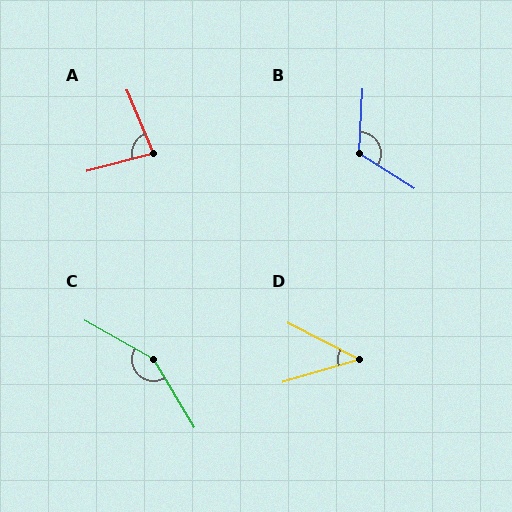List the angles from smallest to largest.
D (44°), A (82°), B (119°), C (150°).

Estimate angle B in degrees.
Approximately 119 degrees.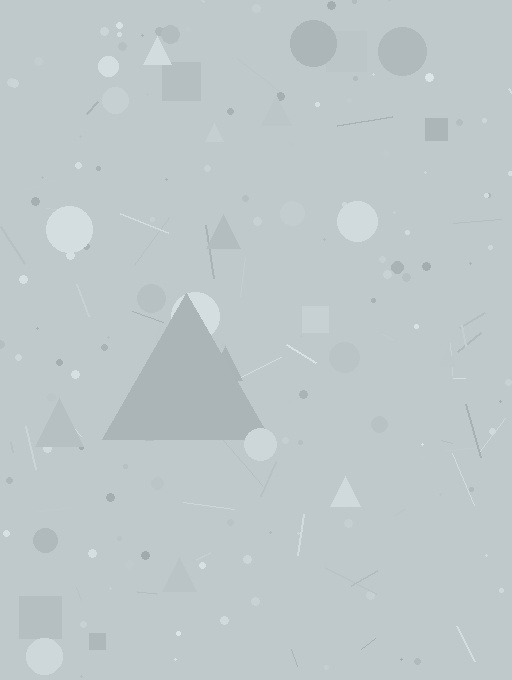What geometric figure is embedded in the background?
A triangle is embedded in the background.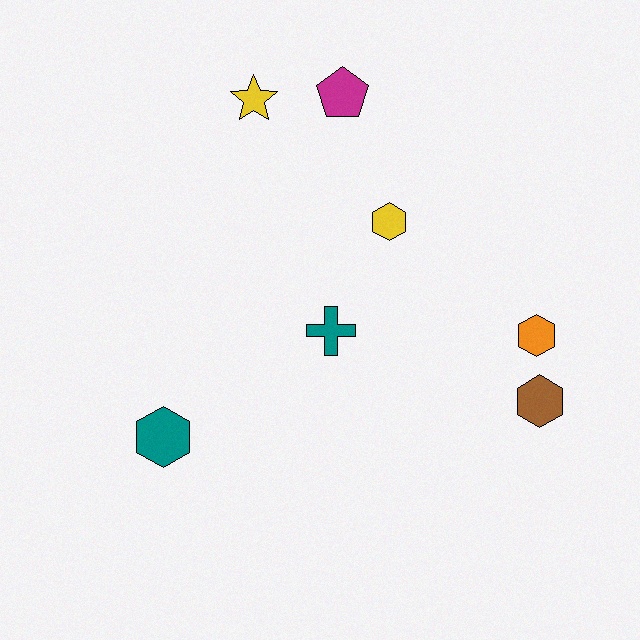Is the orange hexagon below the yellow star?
Yes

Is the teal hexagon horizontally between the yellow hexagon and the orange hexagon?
No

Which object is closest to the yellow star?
The magenta pentagon is closest to the yellow star.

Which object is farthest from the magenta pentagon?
The teal hexagon is farthest from the magenta pentagon.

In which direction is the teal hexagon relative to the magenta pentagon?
The teal hexagon is below the magenta pentagon.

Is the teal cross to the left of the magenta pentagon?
Yes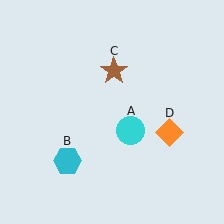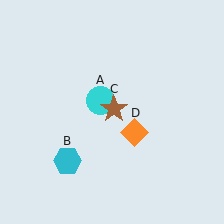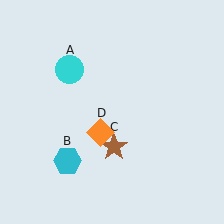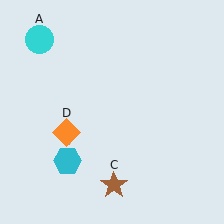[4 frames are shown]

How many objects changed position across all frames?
3 objects changed position: cyan circle (object A), brown star (object C), orange diamond (object D).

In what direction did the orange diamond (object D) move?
The orange diamond (object D) moved left.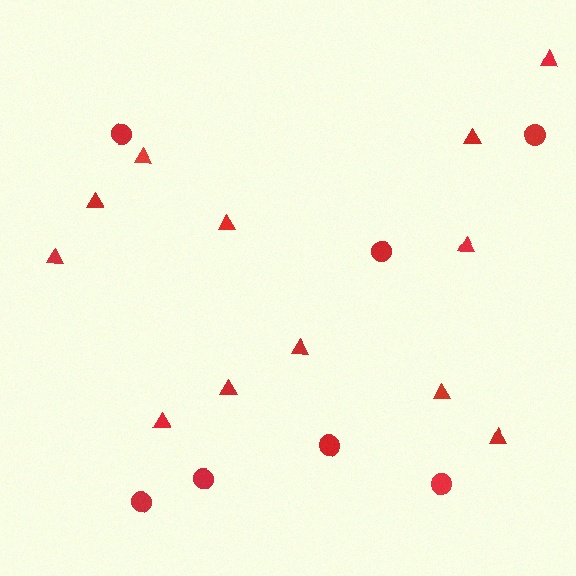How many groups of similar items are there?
There are 2 groups: one group of circles (7) and one group of triangles (12).